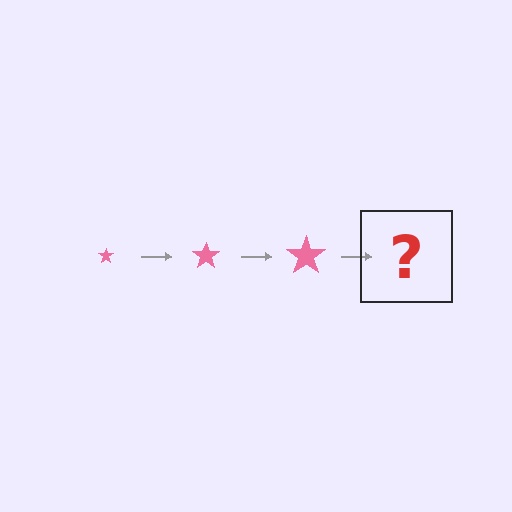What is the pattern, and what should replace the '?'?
The pattern is that the star gets progressively larger each step. The '?' should be a pink star, larger than the previous one.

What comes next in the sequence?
The next element should be a pink star, larger than the previous one.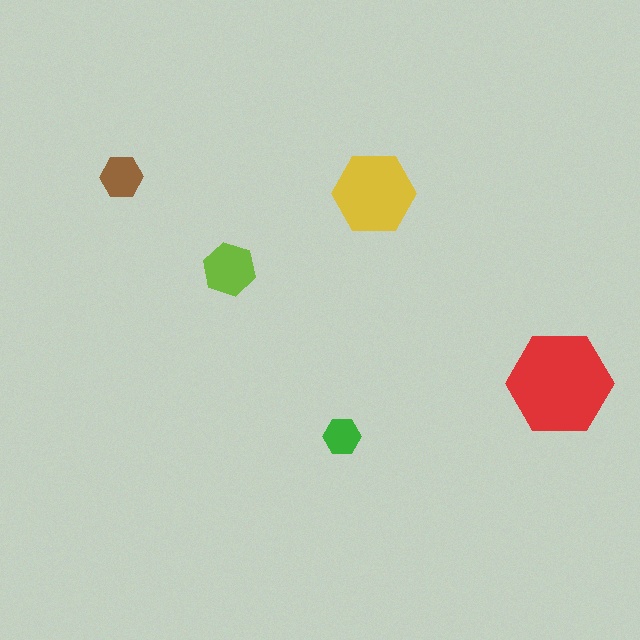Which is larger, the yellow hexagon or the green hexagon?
The yellow one.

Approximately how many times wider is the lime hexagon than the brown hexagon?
About 1.5 times wider.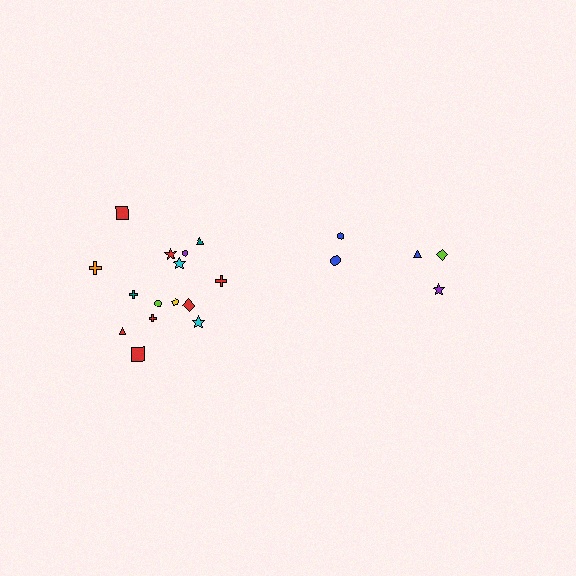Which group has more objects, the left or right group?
The left group.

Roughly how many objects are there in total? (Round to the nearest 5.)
Roughly 20 objects in total.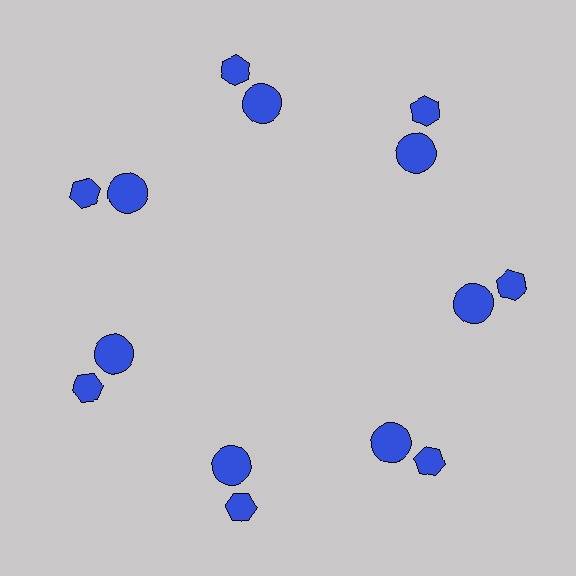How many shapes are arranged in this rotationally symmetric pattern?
There are 14 shapes, arranged in 7 groups of 2.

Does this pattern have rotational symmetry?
Yes, this pattern has 7-fold rotational symmetry. It looks the same after rotating 51 degrees around the center.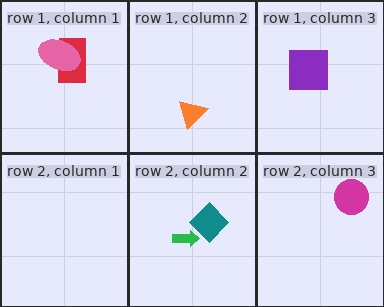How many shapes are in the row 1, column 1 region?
2.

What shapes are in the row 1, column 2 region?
The orange triangle.